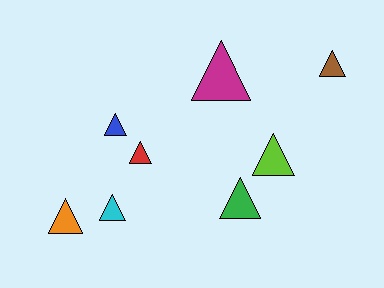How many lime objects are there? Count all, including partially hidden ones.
There is 1 lime object.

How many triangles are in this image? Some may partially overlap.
There are 8 triangles.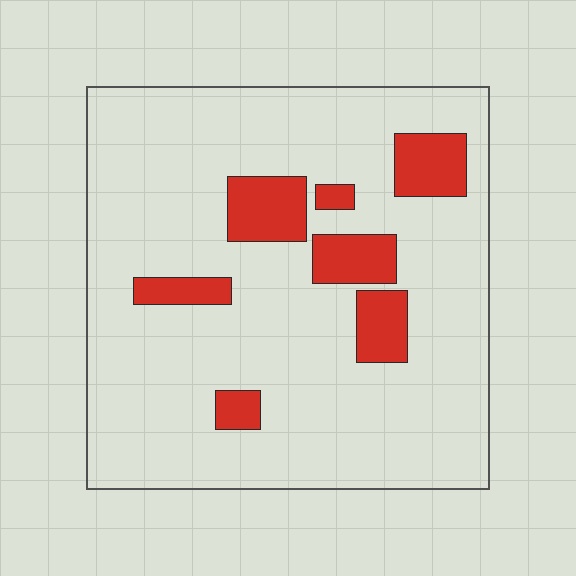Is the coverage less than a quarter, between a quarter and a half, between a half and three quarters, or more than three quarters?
Less than a quarter.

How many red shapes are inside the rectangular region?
7.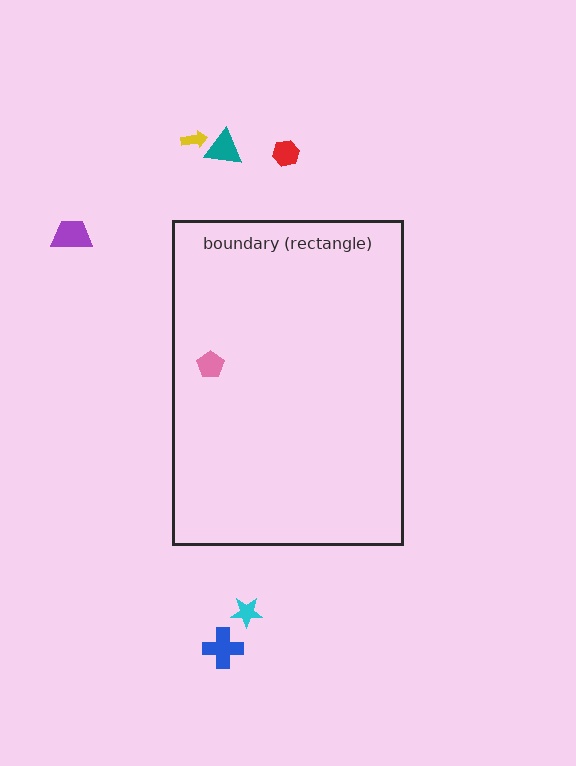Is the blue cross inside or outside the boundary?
Outside.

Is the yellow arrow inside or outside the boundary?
Outside.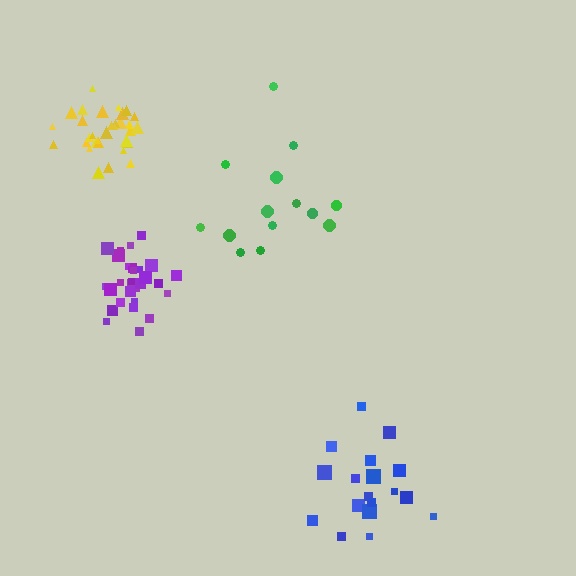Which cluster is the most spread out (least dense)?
Green.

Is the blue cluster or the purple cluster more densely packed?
Purple.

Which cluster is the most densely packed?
Yellow.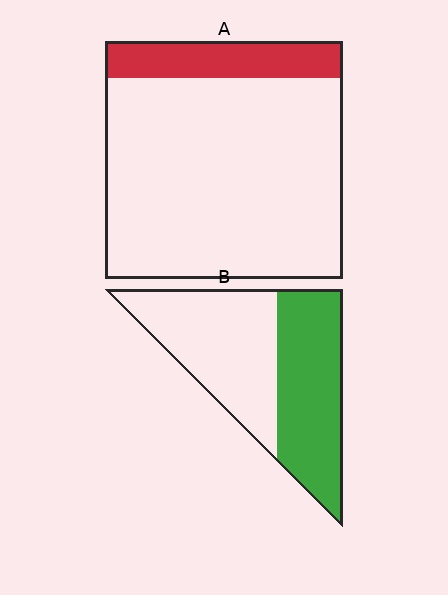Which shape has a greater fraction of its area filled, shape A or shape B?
Shape B.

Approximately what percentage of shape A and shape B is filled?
A is approximately 15% and B is approximately 50%.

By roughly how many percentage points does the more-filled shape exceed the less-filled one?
By roughly 30 percentage points (B over A).